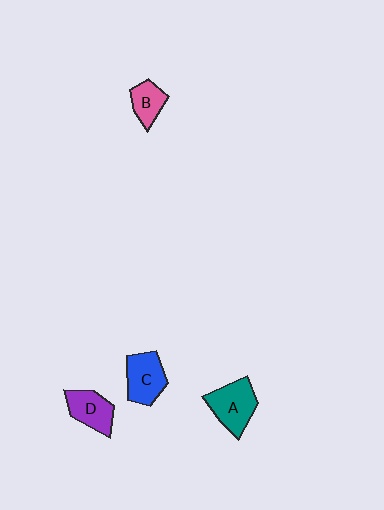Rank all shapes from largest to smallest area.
From largest to smallest: A (teal), C (blue), D (purple), B (pink).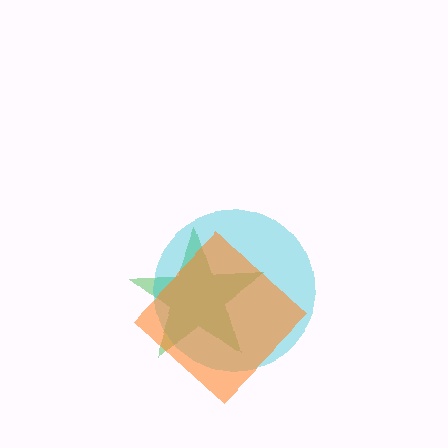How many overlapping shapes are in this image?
There are 3 overlapping shapes in the image.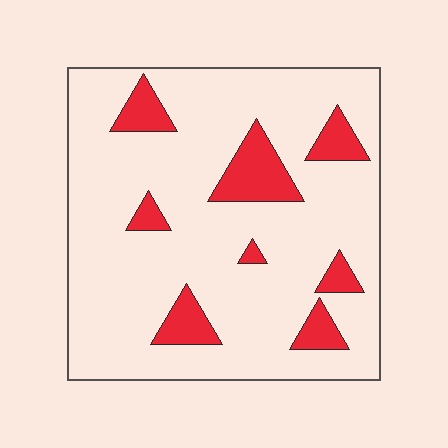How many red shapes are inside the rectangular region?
8.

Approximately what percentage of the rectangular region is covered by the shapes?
Approximately 15%.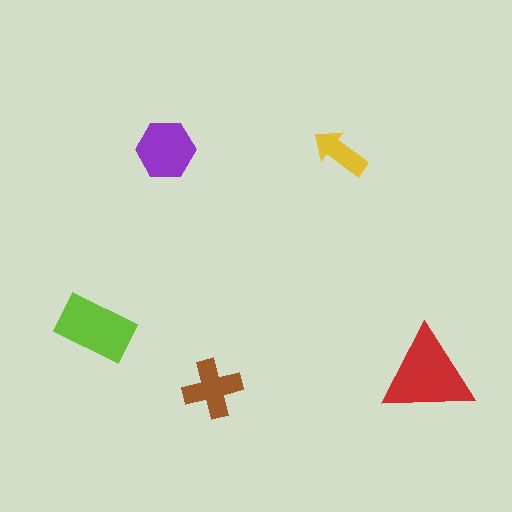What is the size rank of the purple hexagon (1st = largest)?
3rd.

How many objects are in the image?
There are 5 objects in the image.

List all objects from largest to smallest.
The red triangle, the lime rectangle, the purple hexagon, the brown cross, the yellow arrow.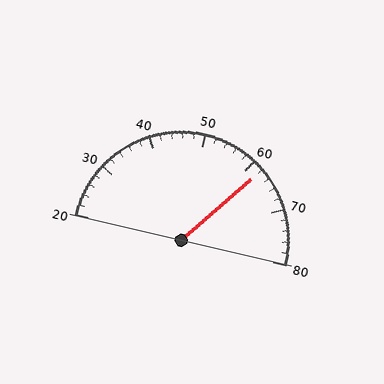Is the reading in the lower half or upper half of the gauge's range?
The reading is in the upper half of the range (20 to 80).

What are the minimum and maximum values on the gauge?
The gauge ranges from 20 to 80.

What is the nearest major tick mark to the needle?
The nearest major tick mark is 60.